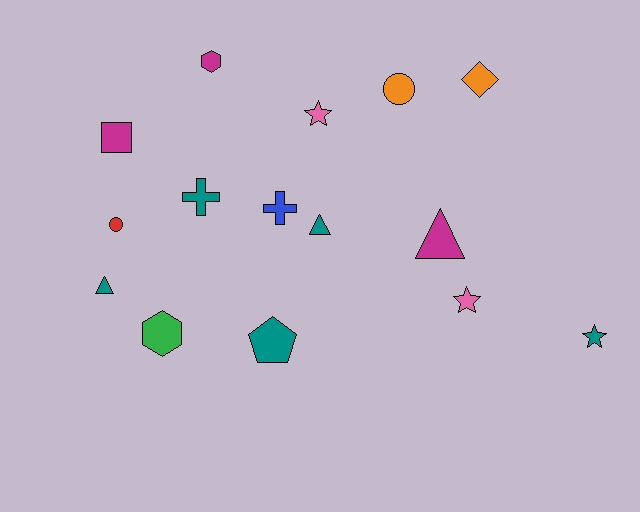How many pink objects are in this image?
There are 2 pink objects.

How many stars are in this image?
There are 3 stars.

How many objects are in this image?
There are 15 objects.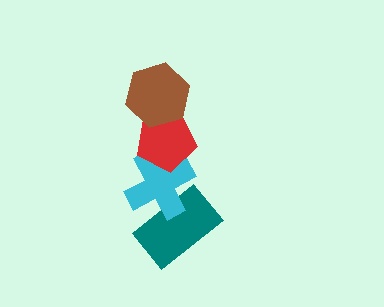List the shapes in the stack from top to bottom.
From top to bottom: the brown hexagon, the red pentagon, the cyan cross, the teal rectangle.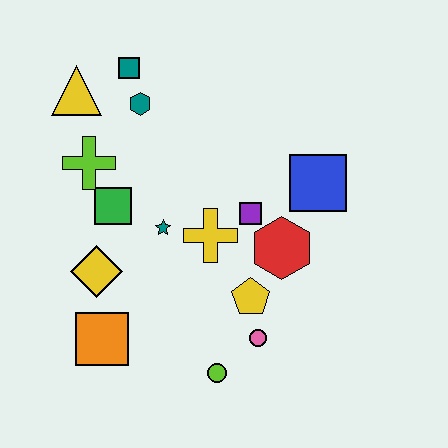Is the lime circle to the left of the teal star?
No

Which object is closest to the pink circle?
The yellow pentagon is closest to the pink circle.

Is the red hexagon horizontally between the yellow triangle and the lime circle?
No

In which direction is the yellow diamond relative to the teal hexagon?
The yellow diamond is below the teal hexagon.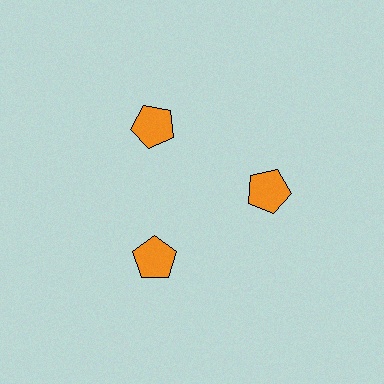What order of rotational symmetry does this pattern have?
This pattern has 3-fold rotational symmetry.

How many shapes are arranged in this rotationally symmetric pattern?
There are 3 shapes, arranged in 3 groups of 1.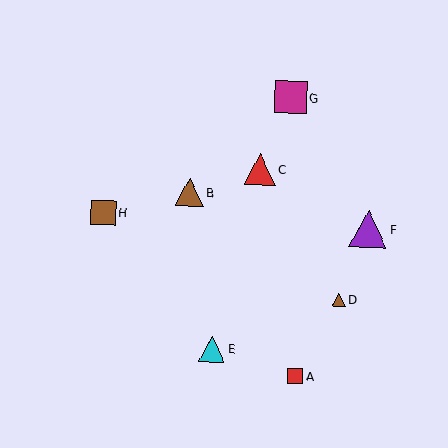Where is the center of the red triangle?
The center of the red triangle is at (260, 170).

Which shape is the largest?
The purple triangle (labeled F) is the largest.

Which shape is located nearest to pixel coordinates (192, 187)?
The brown triangle (labeled B) at (189, 192) is nearest to that location.